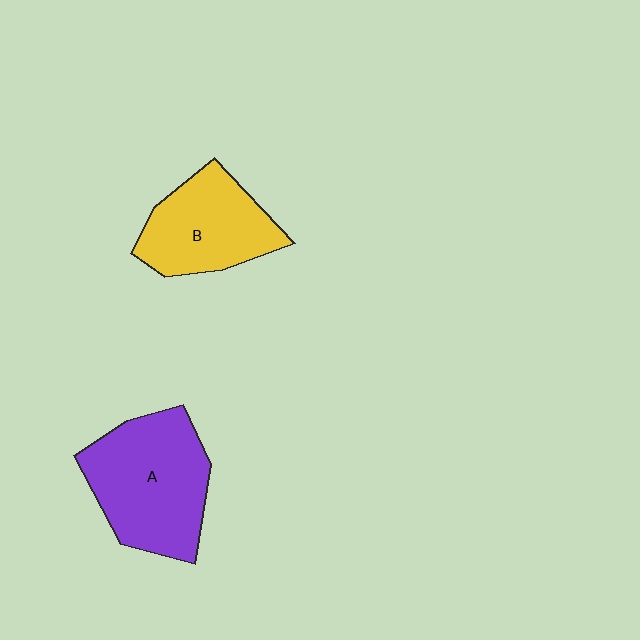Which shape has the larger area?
Shape A (purple).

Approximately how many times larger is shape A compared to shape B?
Approximately 1.3 times.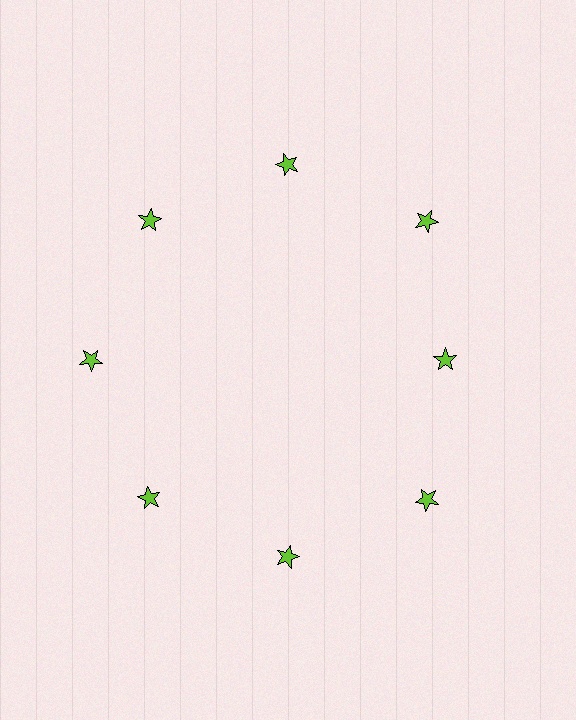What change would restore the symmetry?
The symmetry would be restored by moving it outward, back onto the ring so that all 8 stars sit at equal angles and equal distance from the center.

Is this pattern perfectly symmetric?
No. The 8 lime stars are arranged in a ring, but one element near the 3 o'clock position is pulled inward toward the center, breaking the 8-fold rotational symmetry.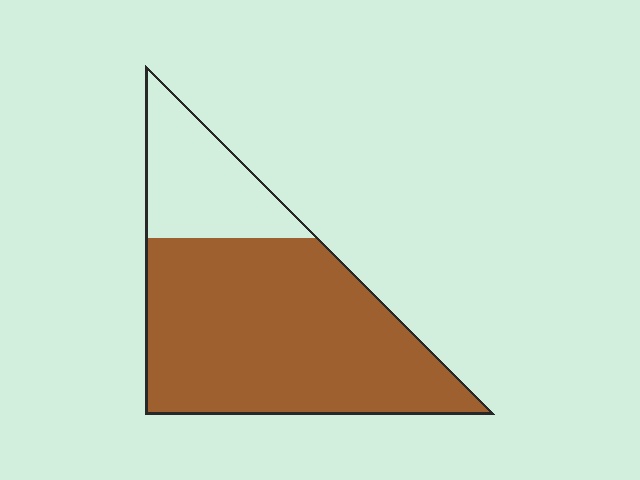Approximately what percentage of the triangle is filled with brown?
Approximately 75%.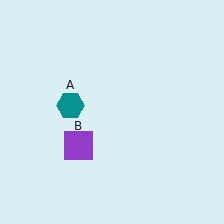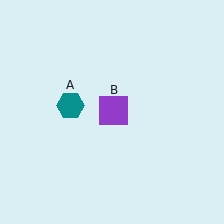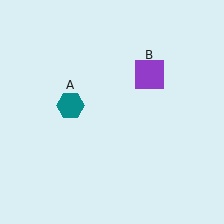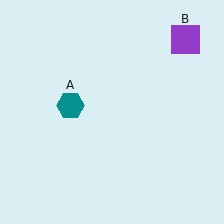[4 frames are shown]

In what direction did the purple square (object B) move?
The purple square (object B) moved up and to the right.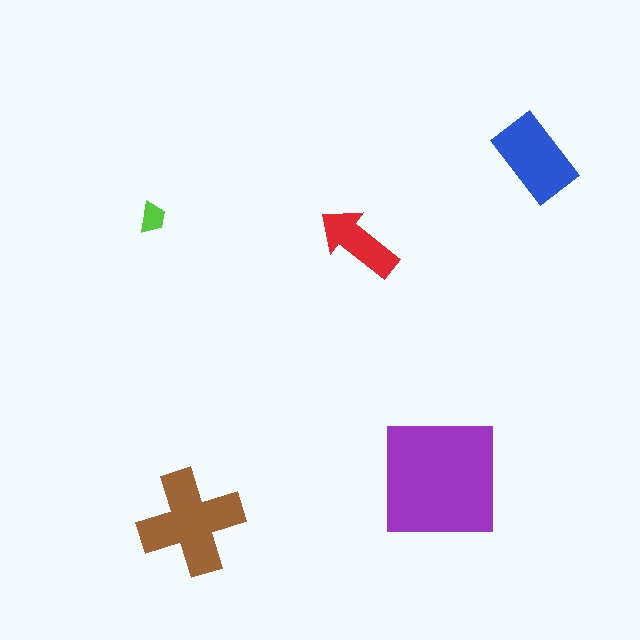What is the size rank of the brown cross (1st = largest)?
2nd.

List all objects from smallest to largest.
The lime trapezoid, the red arrow, the blue rectangle, the brown cross, the purple square.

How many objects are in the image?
There are 5 objects in the image.